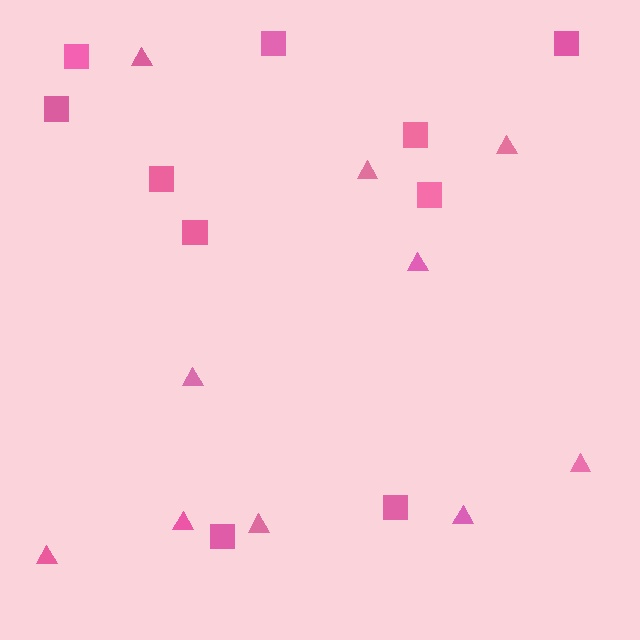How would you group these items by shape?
There are 2 groups: one group of triangles (10) and one group of squares (10).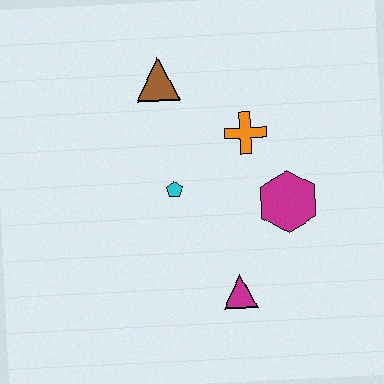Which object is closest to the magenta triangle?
The magenta hexagon is closest to the magenta triangle.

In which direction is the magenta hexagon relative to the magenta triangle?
The magenta hexagon is above the magenta triangle.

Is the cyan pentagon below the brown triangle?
Yes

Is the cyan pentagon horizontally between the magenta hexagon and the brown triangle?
Yes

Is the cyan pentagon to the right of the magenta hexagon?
No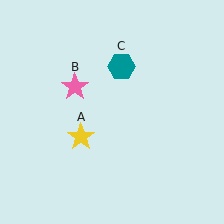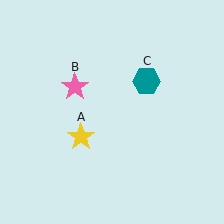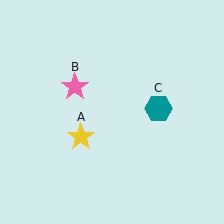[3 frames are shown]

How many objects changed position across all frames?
1 object changed position: teal hexagon (object C).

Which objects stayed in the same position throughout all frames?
Yellow star (object A) and pink star (object B) remained stationary.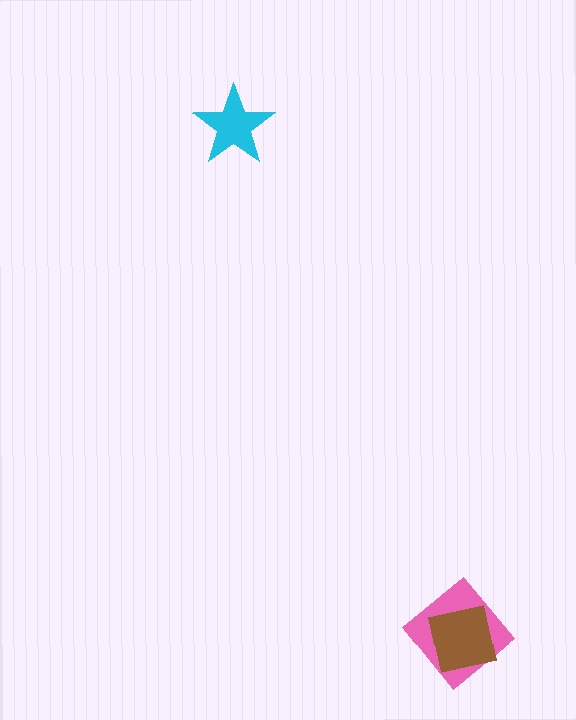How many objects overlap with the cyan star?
0 objects overlap with the cyan star.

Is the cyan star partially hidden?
No, no other shape covers it.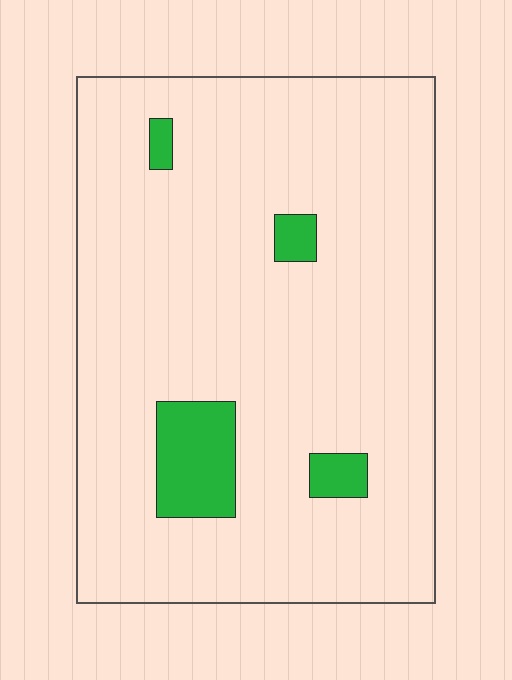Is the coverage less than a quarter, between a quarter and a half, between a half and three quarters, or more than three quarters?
Less than a quarter.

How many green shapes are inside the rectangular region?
4.